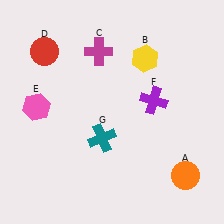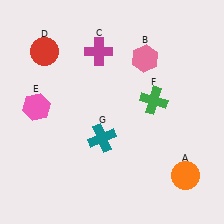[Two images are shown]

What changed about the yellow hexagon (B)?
In Image 1, B is yellow. In Image 2, it changed to pink.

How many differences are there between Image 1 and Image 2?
There are 2 differences between the two images.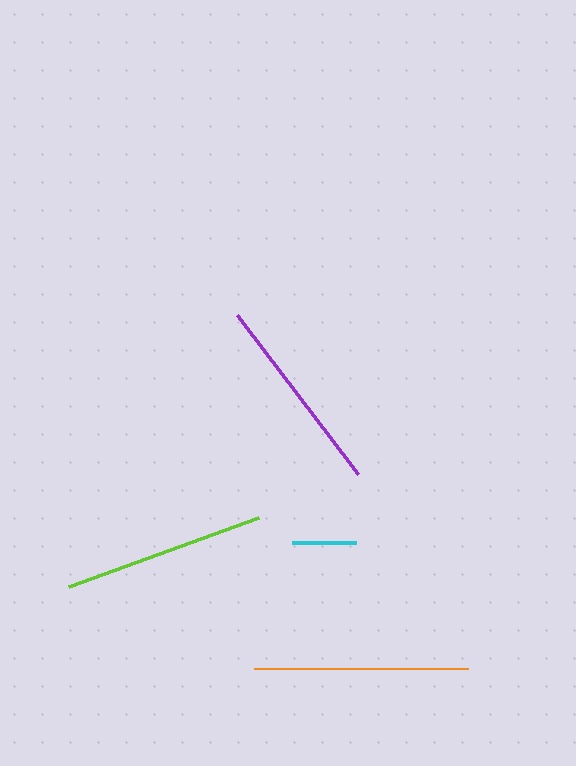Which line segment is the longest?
The orange line is the longest at approximately 213 pixels.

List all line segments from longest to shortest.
From longest to shortest: orange, lime, purple, cyan.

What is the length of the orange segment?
The orange segment is approximately 213 pixels long.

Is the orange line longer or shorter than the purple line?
The orange line is longer than the purple line.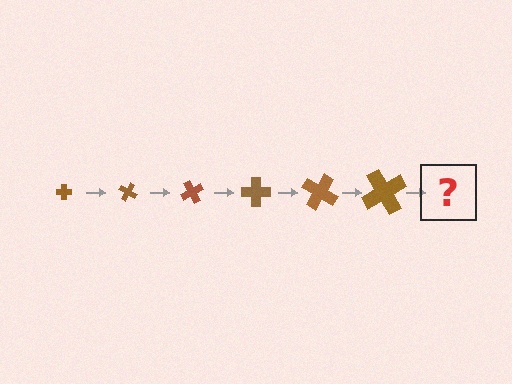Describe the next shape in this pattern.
It should be a cross, larger than the previous one and rotated 180 degrees from the start.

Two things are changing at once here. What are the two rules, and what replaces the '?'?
The two rules are that the cross grows larger each step and it rotates 30 degrees each step. The '?' should be a cross, larger than the previous one and rotated 180 degrees from the start.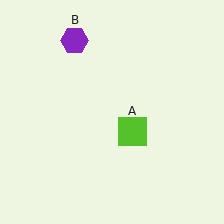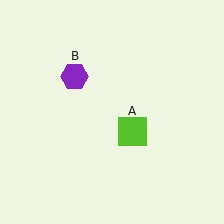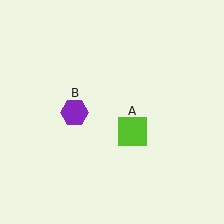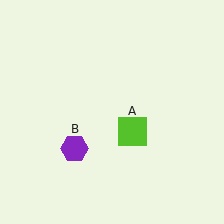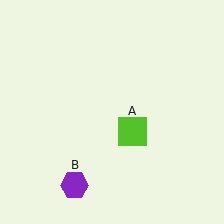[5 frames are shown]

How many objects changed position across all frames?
1 object changed position: purple hexagon (object B).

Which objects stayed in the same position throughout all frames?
Lime square (object A) remained stationary.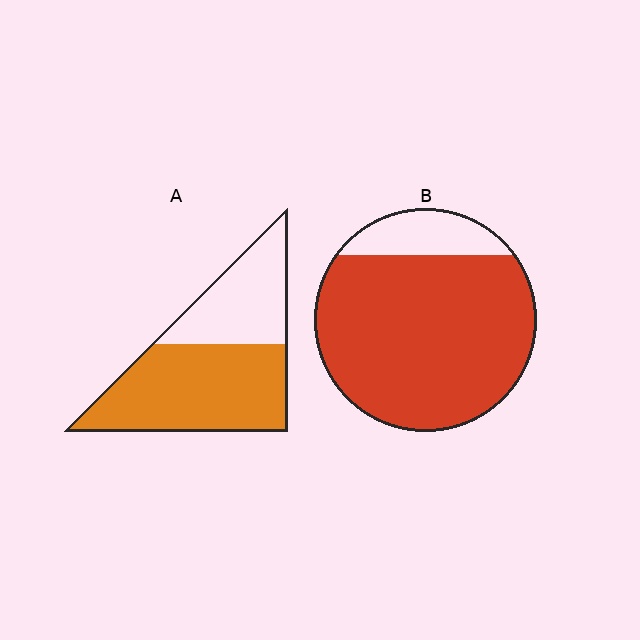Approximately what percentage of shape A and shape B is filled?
A is approximately 65% and B is approximately 85%.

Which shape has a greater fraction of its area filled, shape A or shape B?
Shape B.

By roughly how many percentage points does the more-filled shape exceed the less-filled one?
By roughly 20 percentage points (B over A).